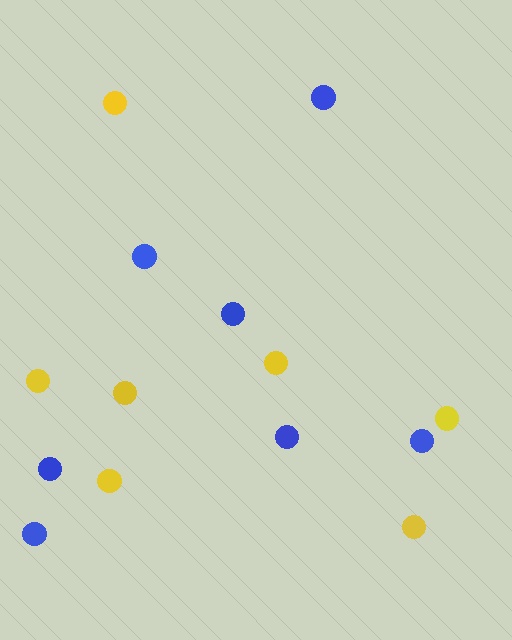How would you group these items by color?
There are 2 groups: one group of blue circles (7) and one group of yellow circles (7).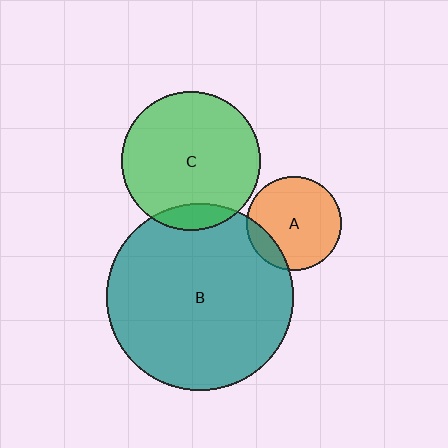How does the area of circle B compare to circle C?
Approximately 1.8 times.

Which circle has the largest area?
Circle B (teal).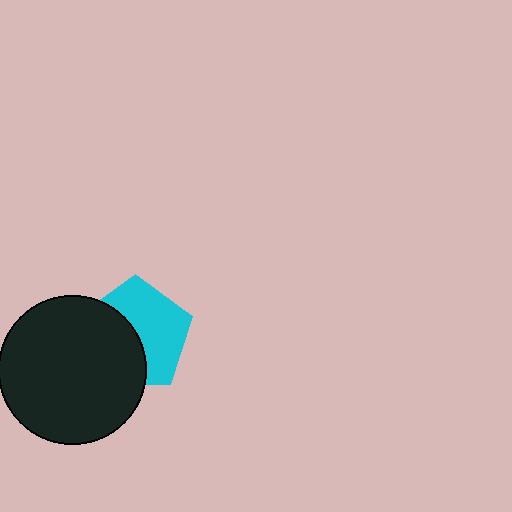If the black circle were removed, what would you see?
You would see the complete cyan pentagon.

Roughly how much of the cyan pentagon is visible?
About half of it is visible (roughly 54%).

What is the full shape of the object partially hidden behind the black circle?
The partially hidden object is a cyan pentagon.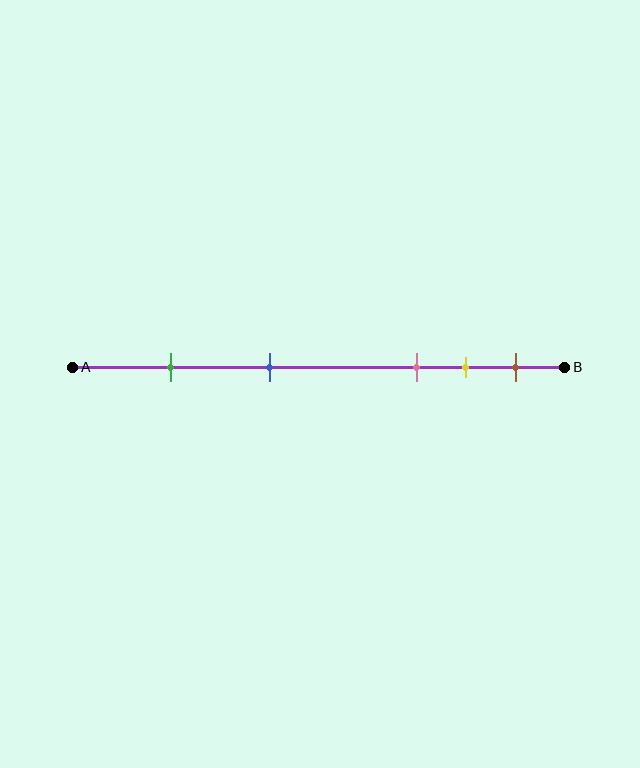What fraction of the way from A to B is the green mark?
The green mark is approximately 20% (0.2) of the way from A to B.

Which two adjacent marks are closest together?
The yellow and brown marks are the closest adjacent pair.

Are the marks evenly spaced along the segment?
No, the marks are not evenly spaced.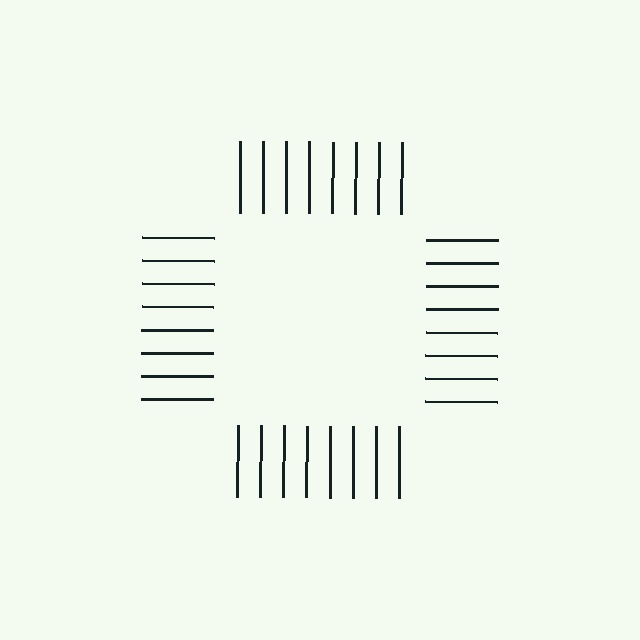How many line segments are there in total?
32 — 8 along each of the 4 edges.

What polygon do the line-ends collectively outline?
An illusory square — the line segments terminate on its edges but no continuous stroke is drawn.